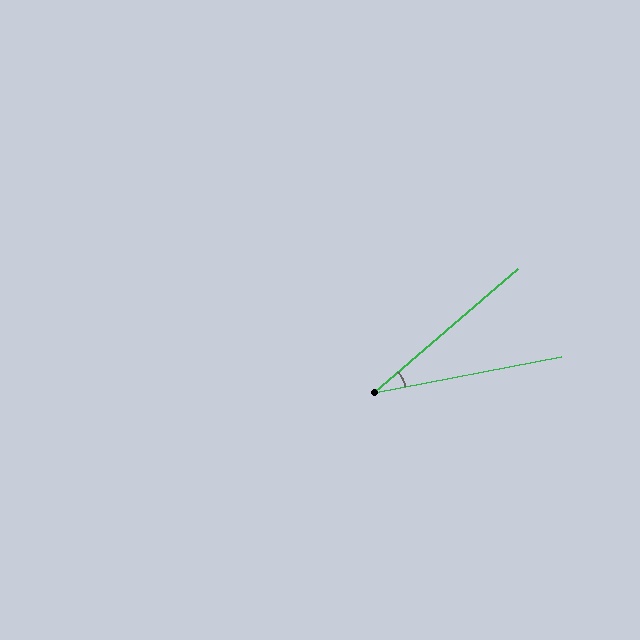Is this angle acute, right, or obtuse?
It is acute.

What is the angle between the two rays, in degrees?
Approximately 30 degrees.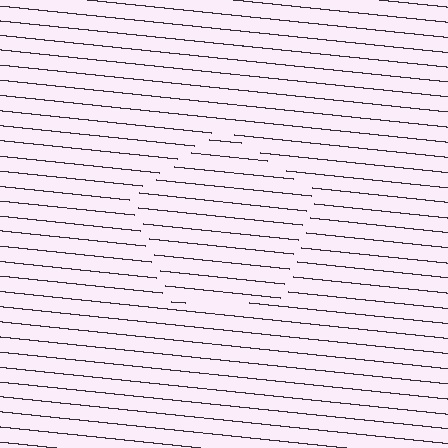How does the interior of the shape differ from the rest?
The interior of the shape contains the same grating, shifted by half a period — the contour is defined by the phase discontinuity where line-ends from the inner and outer gratings abut.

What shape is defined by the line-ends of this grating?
An illusory pentagon. The interior of the shape contains the same grating, shifted by half a period — the contour is defined by the phase discontinuity where line-ends from the inner and outer gratings abut.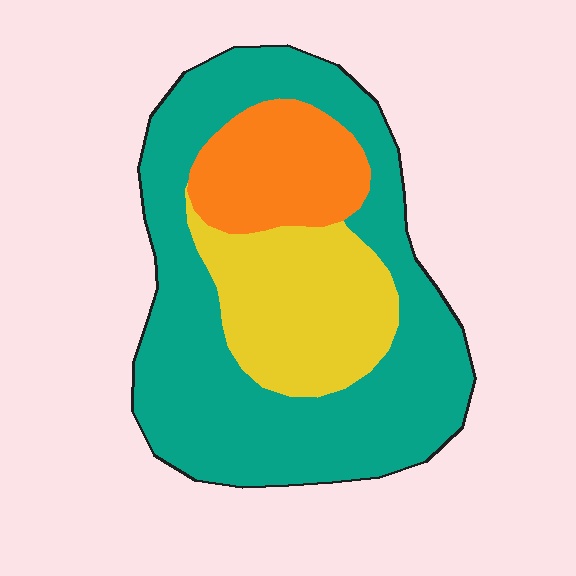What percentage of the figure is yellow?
Yellow covers 23% of the figure.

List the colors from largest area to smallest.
From largest to smallest: teal, yellow, orange.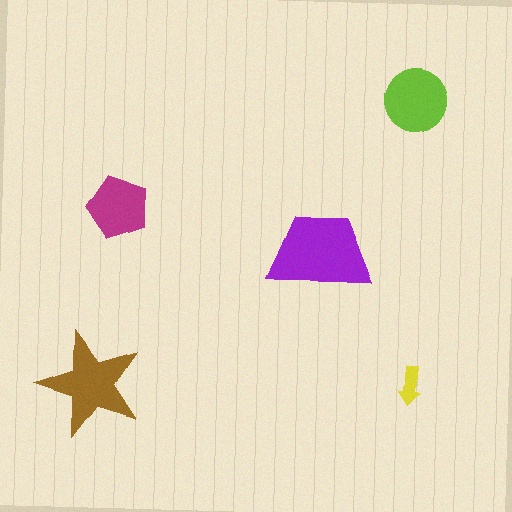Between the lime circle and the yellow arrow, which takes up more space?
The lime circle.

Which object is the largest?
The purple trapezoid.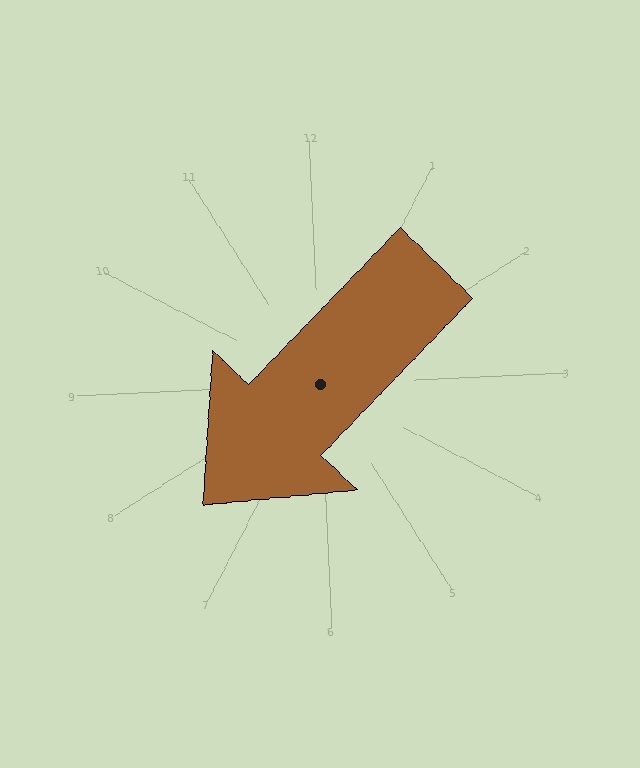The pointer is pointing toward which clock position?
Roughly 8 o'clock.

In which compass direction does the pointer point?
Southwest.